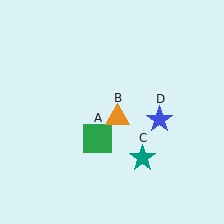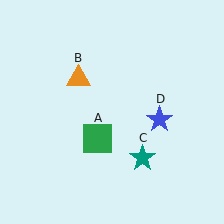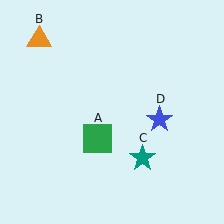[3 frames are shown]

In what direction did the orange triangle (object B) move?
The orange triangle (object B) moved up and to the left.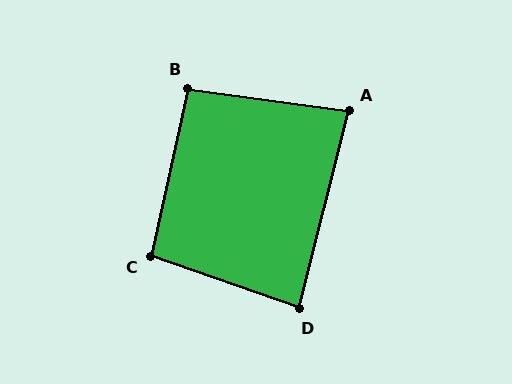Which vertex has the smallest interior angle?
A, at approximately 83 degrees.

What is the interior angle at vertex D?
Approximately 85 degrees (approximately right).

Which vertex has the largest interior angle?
C, at approximately 97 degrees.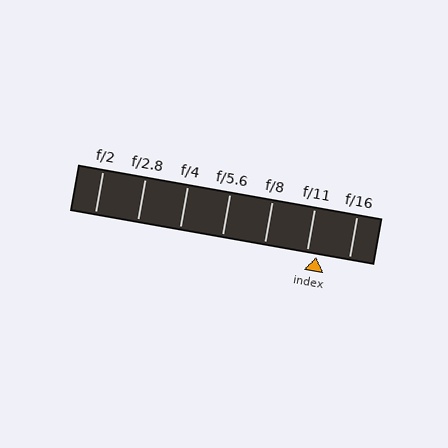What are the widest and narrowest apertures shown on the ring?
The widest aperture shown is f/2 and the narrowest is f/16.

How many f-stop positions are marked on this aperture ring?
There are 7 f-stop positions marked.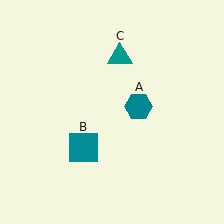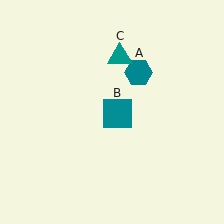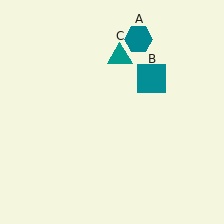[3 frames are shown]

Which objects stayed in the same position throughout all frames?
Teal triangle (object C) remained stationary.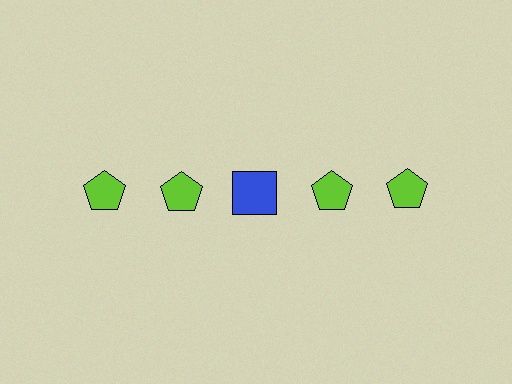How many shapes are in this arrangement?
There are 5 shapes arranged in a grid pattern.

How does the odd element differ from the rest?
It differs in both color (blue instead of lime) and shape (square instead of pentagon).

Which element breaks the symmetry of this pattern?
The blue square in the top row, center column breaks the symmetry. All other shapes are lime pentagons.